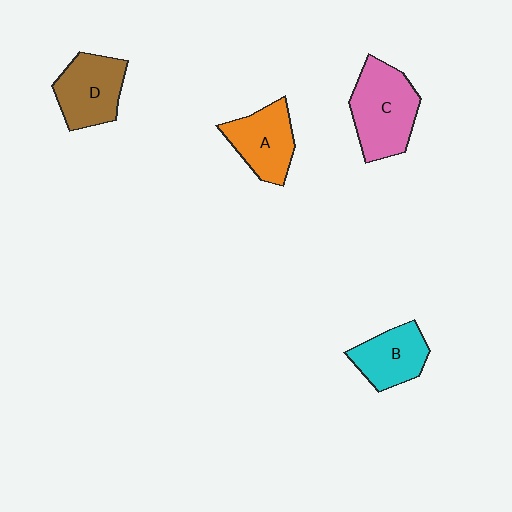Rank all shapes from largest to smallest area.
From largest to smallest: C (pink), D (brown), A (orange), B (cyan).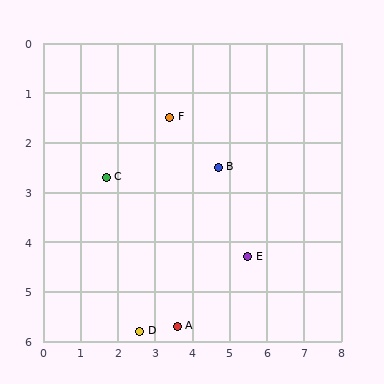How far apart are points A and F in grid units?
Points A and F are about 4.2 grid units apart.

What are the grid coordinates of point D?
Point D is at approximately (2.6, 5.8).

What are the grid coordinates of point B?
Point B is at approximately (4.7, 2.5).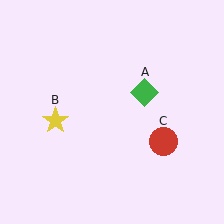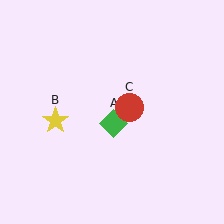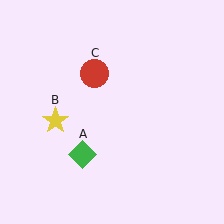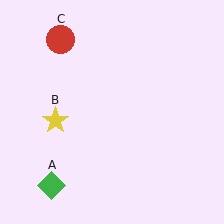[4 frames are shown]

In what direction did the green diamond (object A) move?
The green diamond (object A) moved down and to the left.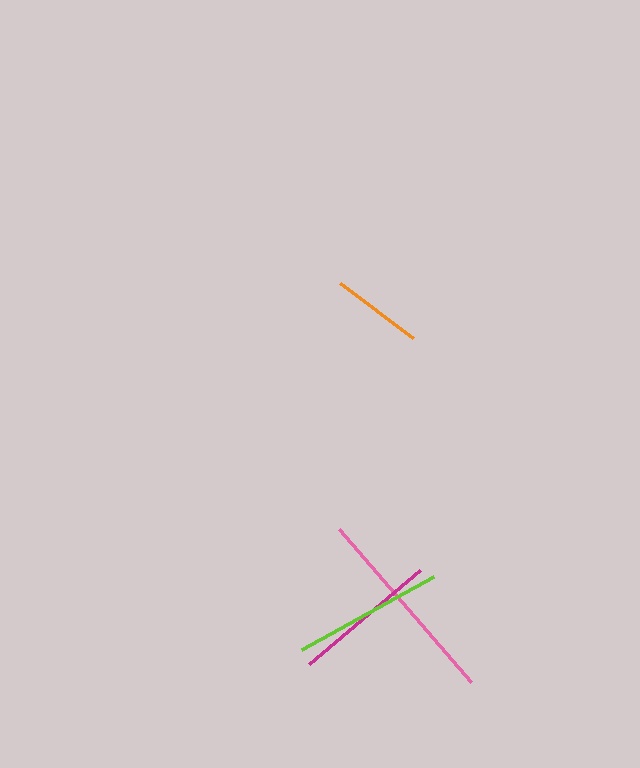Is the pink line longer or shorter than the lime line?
The pink line is longer than the lime line.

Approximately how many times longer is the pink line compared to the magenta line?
The pink line is approximately 1.4 times the length of the magenta line.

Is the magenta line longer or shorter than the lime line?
The lime line is longer than the magenta line.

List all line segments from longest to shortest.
From longest to shortest: pink, lime, magenta, orange.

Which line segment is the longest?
The pink line is the longest at approximately 203 pixels.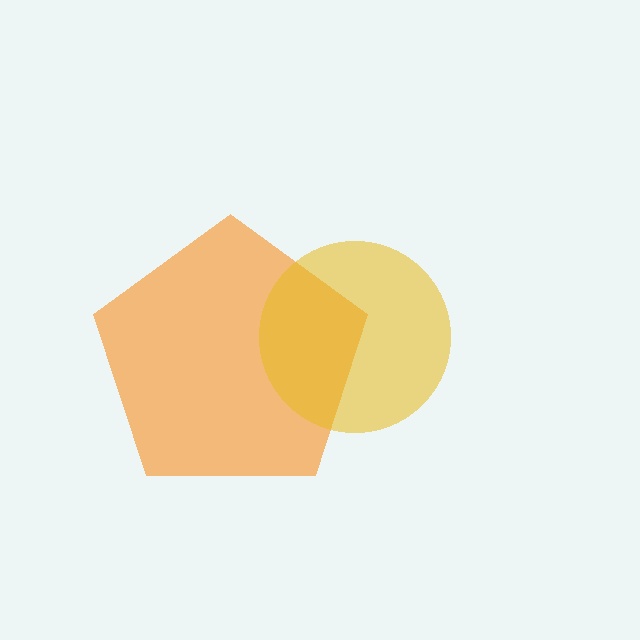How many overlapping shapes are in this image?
There are 2 overlapping shapes in the image.